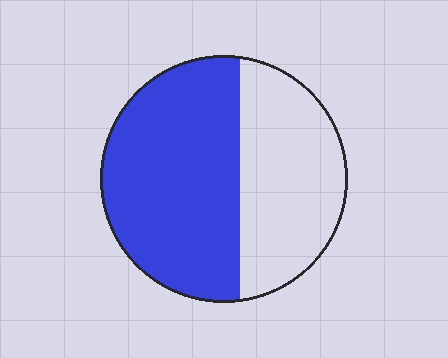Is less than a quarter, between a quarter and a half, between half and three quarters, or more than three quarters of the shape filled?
Between half and three quarters.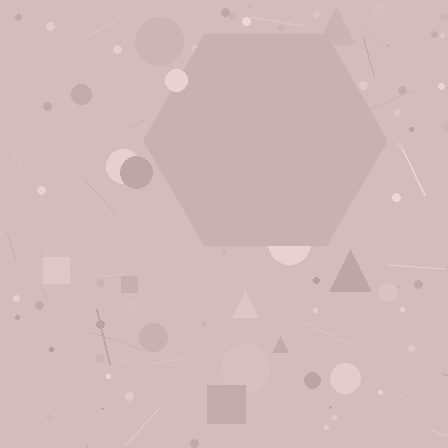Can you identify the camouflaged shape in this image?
The camouflaged shape is a hexagon.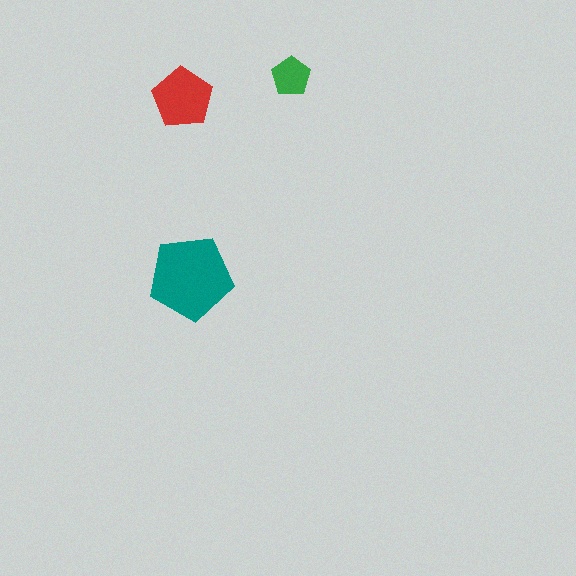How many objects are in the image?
There are 3 objects in the image.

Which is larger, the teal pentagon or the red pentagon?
The teal one.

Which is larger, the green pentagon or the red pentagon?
The red one.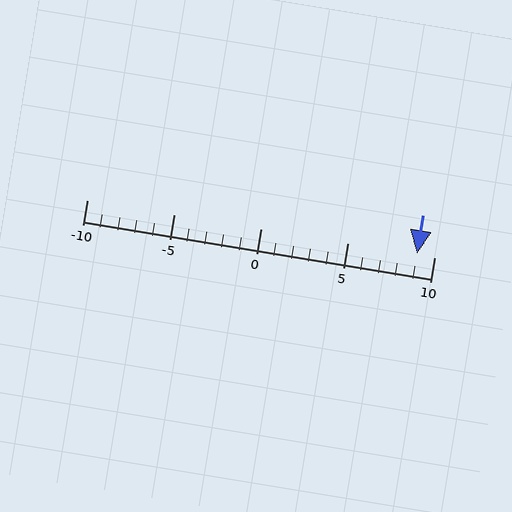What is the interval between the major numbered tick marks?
The major tick marks are spaced 5 units apart.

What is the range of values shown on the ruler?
The ruler shows values from -10 to 10.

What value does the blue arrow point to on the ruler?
The blue arrow points to approximately 9.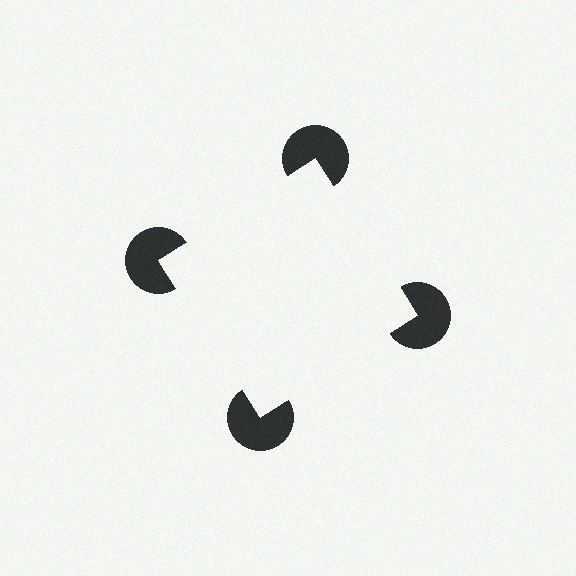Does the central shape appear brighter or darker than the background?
It typically appears slightly brighter than the background, even though no actual brightness change is drawn.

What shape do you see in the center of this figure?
An illusory square — its edges are inferred from the aligned wedge cuts in the pac-man discs, not physically drawn.